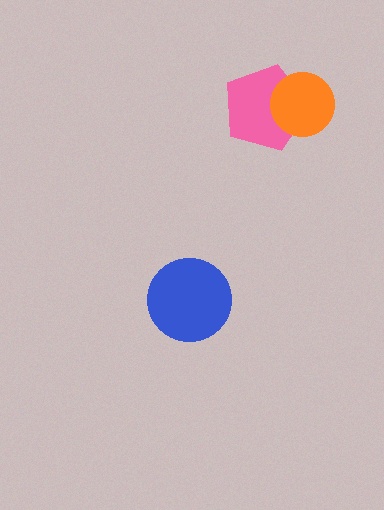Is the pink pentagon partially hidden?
Yes, it is partially covered by another shape.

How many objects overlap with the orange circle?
1 object overlaps with the orange circle.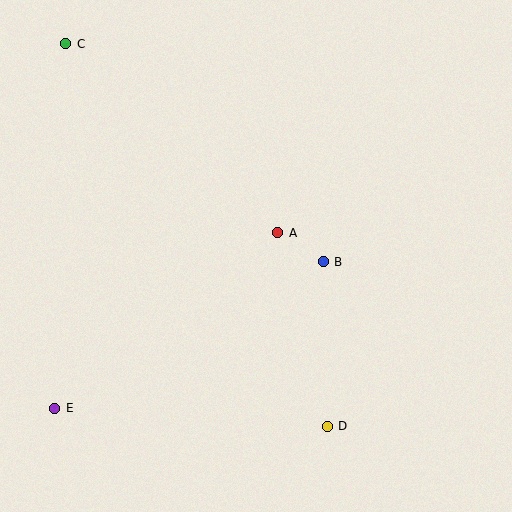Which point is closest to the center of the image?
Point A at (278, 233) is closest to the center.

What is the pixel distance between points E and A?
The distance between E and A is 284 pixels.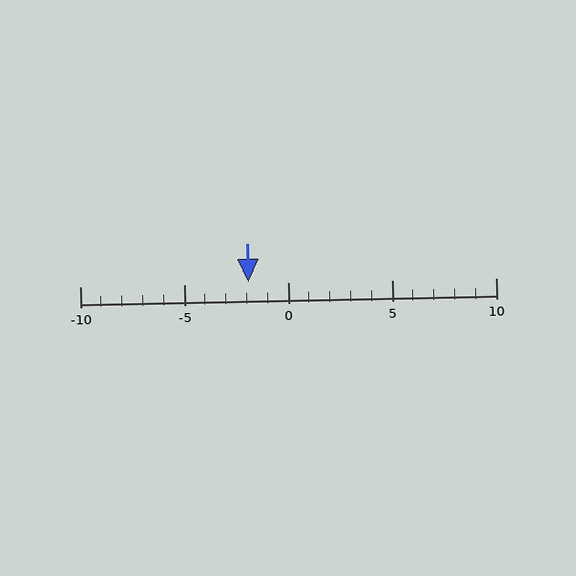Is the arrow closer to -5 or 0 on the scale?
The arrow is closer to 0.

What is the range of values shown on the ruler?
The ruler shows values from -10 to 10.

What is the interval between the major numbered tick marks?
The major tick marks are spaced 5 units apart.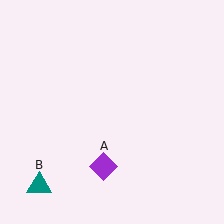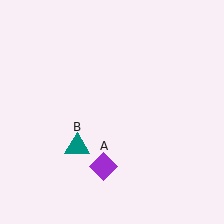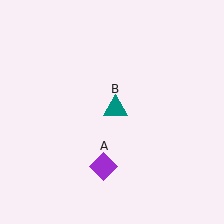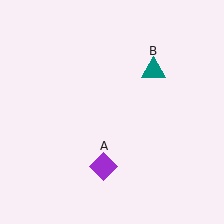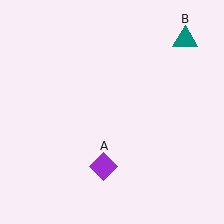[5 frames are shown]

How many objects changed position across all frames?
1 object changed position: teal triangle (object B).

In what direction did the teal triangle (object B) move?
The teal triangle (object B) moved up and to the right.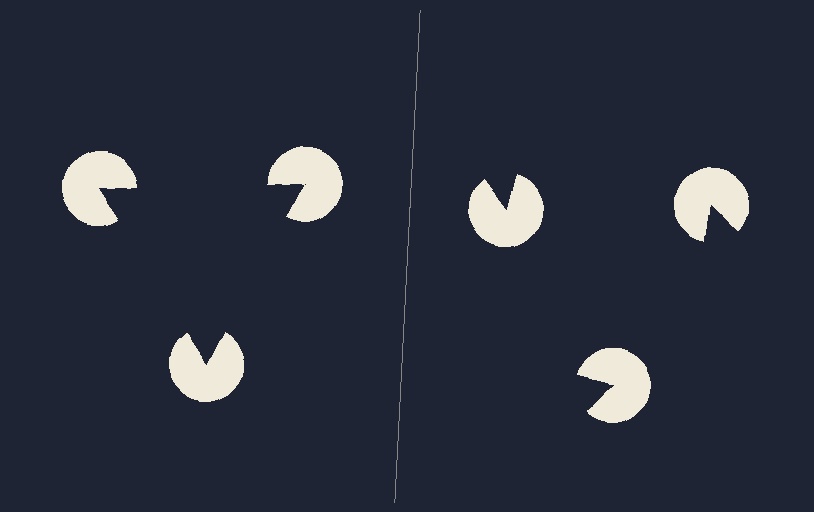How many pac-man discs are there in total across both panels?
6 — 3 on each side.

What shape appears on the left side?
An illusory triangle.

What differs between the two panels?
The pac-man discs are positioned identically on both sides; only the wedge orientations differ. On the left they align to a triangle; on the right they are misaligned.